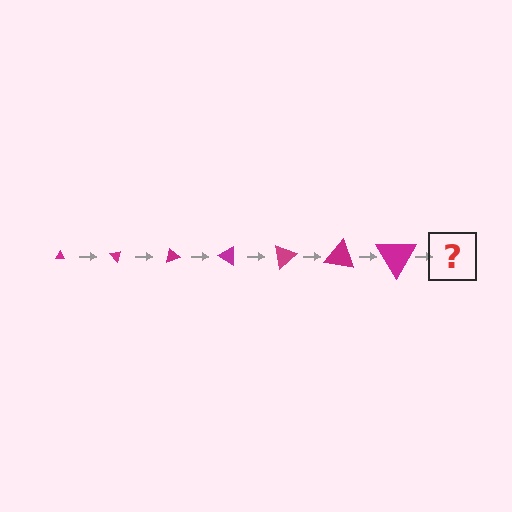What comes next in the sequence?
The next element should be a triangle, larger than the previous one and rotated 350 degrees from the start.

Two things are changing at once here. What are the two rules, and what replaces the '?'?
The two rules are that the triangle grows larger each step and it rotates 50 degrees each step. The '?' should be a triangle, larger than the previous one and rotated 350 degrees from the start.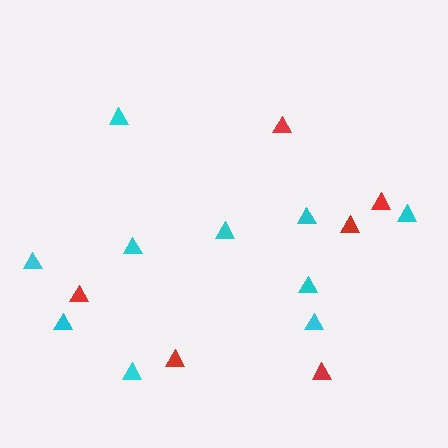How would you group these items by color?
There are 2 groups: one group of red triangles (6) and one group of cyan triangles (10).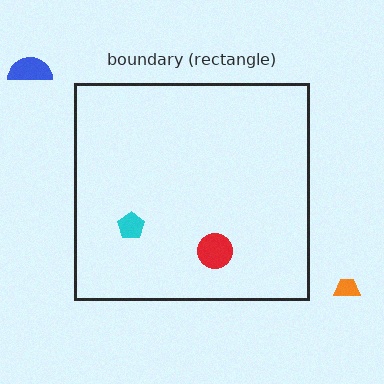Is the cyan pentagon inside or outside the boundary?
Inside.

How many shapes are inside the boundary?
2 inside, 2 outside.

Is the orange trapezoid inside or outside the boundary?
Outside.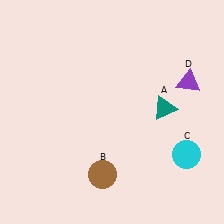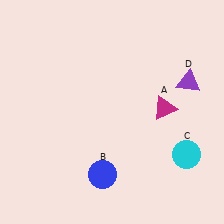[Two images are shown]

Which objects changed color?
A changed from teal to magenta. B changed from brown to blue.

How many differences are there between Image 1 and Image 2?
There are 2 differences between the two images.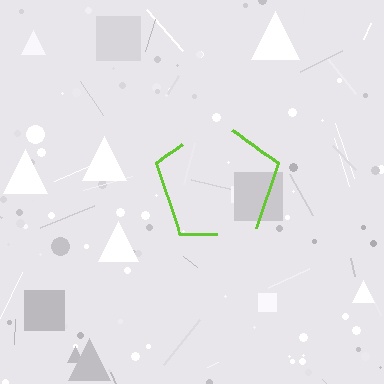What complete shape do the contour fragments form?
The contour fragments form a pentagon.